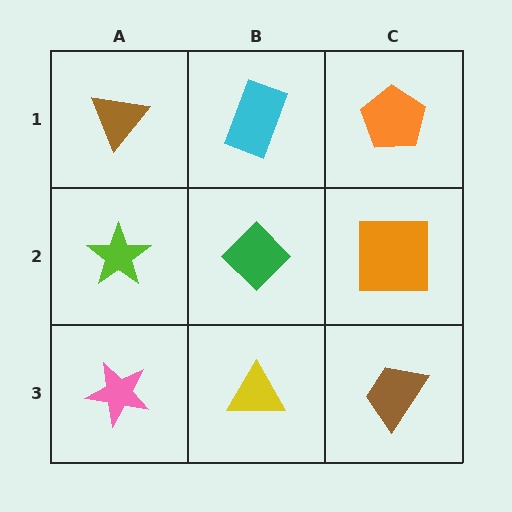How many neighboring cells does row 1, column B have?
3.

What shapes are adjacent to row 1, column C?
An orange square (row 2, column C), a cyan rectangle (row 1, column B).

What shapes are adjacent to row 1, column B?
A green diamond (row 2, column B), a brown triangle (row 1, column A), an orange pentagon (row 1, column C).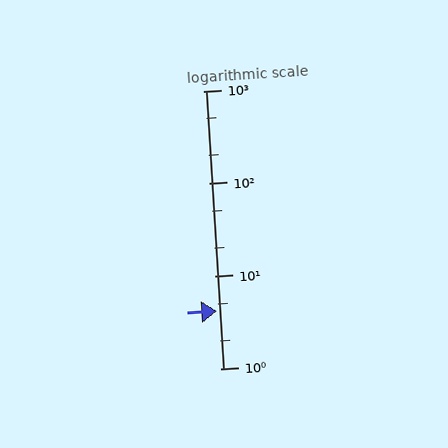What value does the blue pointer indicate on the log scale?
The pointer indicates approximately 4.2.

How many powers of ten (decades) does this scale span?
The scale spans 3 decades, from 1 to 1000.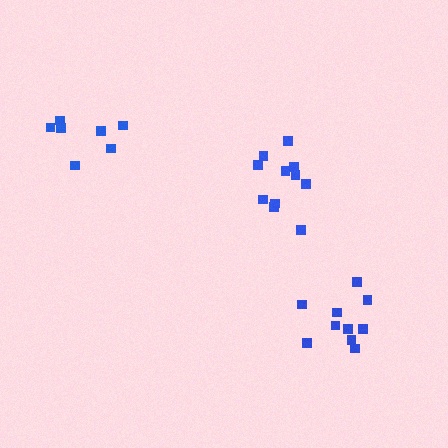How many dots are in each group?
Group 1: 7 dots, Group 2: 11 dots, Group 3: 10 dots (28 total).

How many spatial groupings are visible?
There are 3 spatial groupings.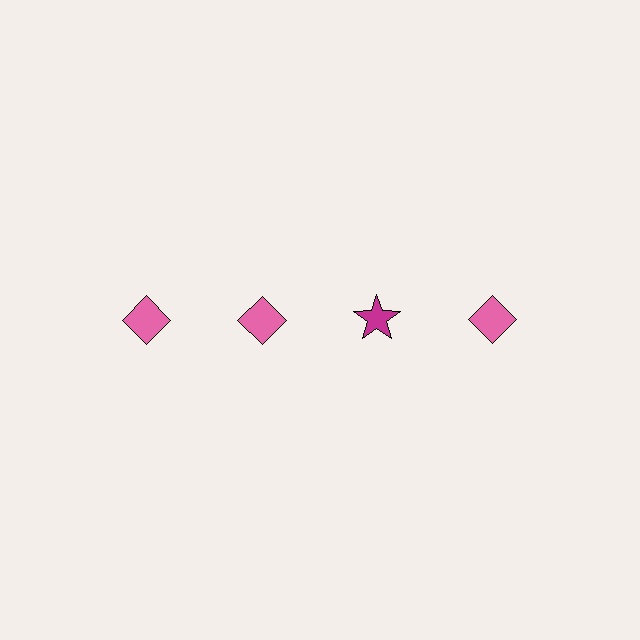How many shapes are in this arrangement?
There are 4 shapes arranged in a grid pattern.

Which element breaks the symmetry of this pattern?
The magenta star in the top row, center column breaks the symmetry. All other shapes are pink diamonds.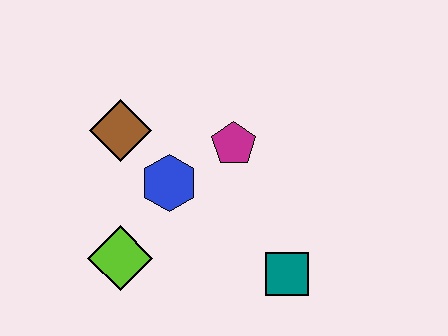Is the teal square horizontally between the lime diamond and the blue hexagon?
No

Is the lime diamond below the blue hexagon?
Yes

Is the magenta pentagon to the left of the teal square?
Yes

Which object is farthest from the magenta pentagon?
The lime diamond is farthest from the magenta pentagon.